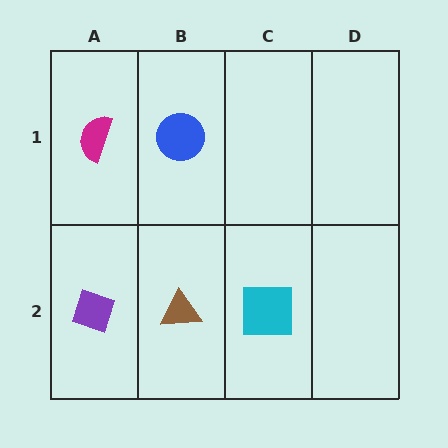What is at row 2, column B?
A brown triangle.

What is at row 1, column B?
A blue circle.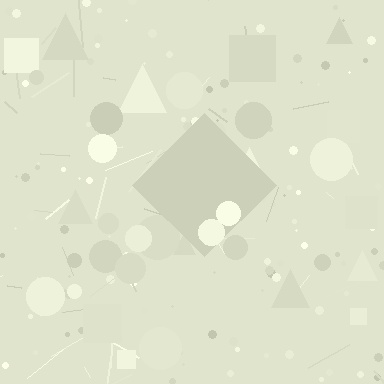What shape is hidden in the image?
A diamond is hidden in the image.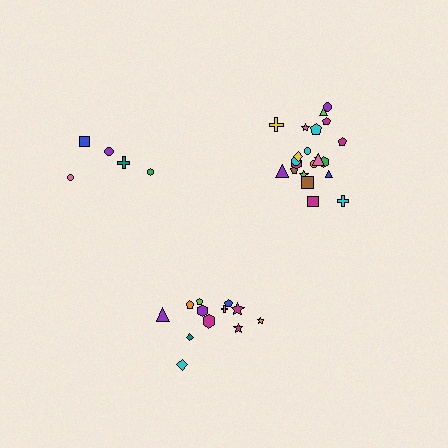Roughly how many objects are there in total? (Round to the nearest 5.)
Roughly 40 objects in total.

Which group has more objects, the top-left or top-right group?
The top-right group.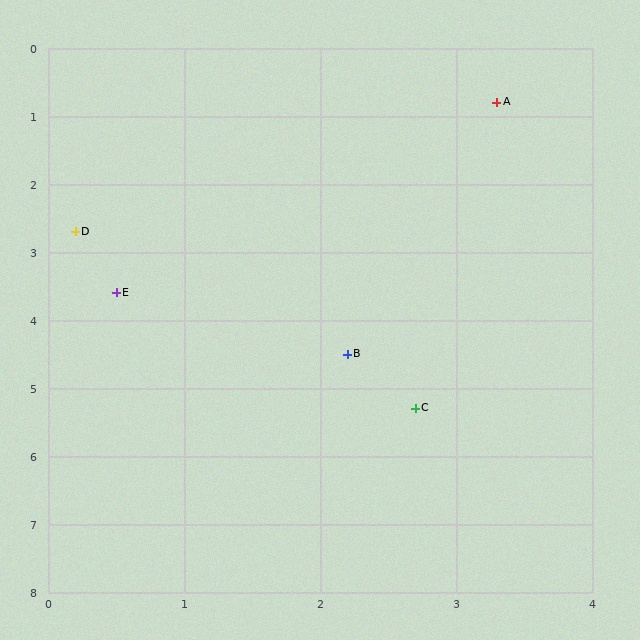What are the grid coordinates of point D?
Point D is at approximately (0.2, 2.7).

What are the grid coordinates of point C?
Point C is at approximately (2.7, 5.3).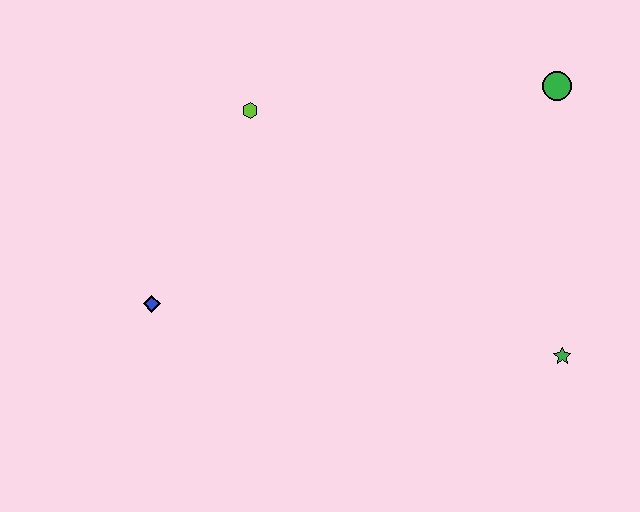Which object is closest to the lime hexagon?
The blue diamond is closest to the lime hexagon.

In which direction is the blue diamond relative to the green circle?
The blue diamond is to the left of the green circle.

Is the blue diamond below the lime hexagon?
Yes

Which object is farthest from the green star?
The blue diamond is farthest from the green star.